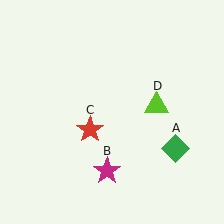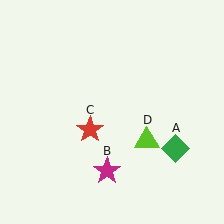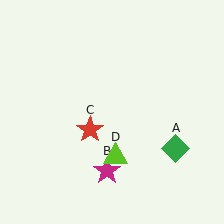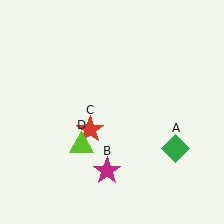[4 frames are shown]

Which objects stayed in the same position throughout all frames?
Green diamond (object A) and magenta star (object B) and red star (object C) remained stationary.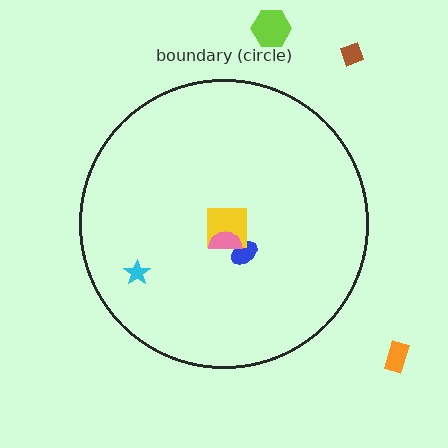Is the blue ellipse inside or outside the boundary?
Inside.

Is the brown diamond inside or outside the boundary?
Outside.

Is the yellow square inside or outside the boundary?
Inside.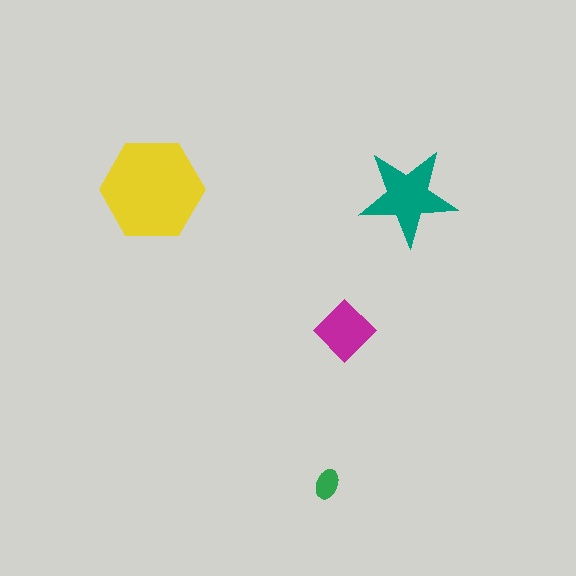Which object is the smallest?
The green ellipse.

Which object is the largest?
The yellow hexagon.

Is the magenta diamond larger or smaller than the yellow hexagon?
Smaller.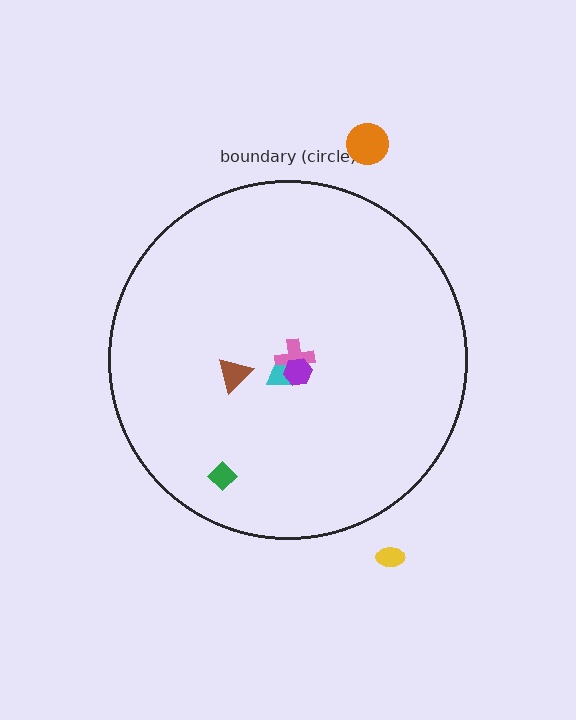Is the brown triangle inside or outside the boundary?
Inside.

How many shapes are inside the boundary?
5 inside, 2 outside.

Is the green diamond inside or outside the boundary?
Inside.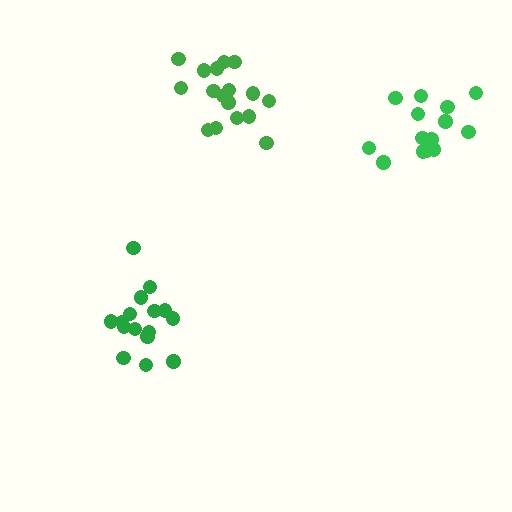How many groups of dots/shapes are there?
There are 3 groups.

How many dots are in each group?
Group 1: 15 dots, Group 2: 17 dots, Group 3: 16 dots (48 total).